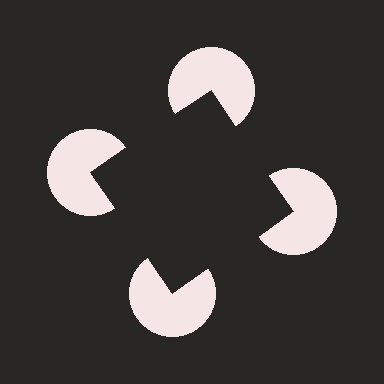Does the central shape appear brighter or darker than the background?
It typically appears slightly darker than the background, even though no actual brightness change is drawn.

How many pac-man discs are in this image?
There are 4 — one at each vertex of the illusory square.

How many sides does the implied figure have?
4 sides.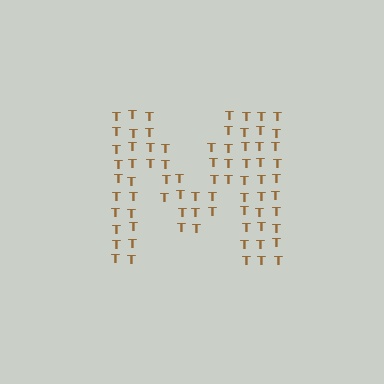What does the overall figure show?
The overall figure shows the letter M.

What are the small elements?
The small elements are letter T's.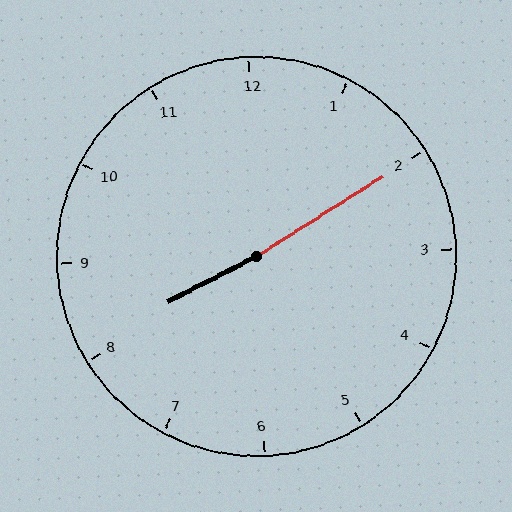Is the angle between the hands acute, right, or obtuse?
It is obtuse.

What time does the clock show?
8:10.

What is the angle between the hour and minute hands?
Approximately 175 degrees.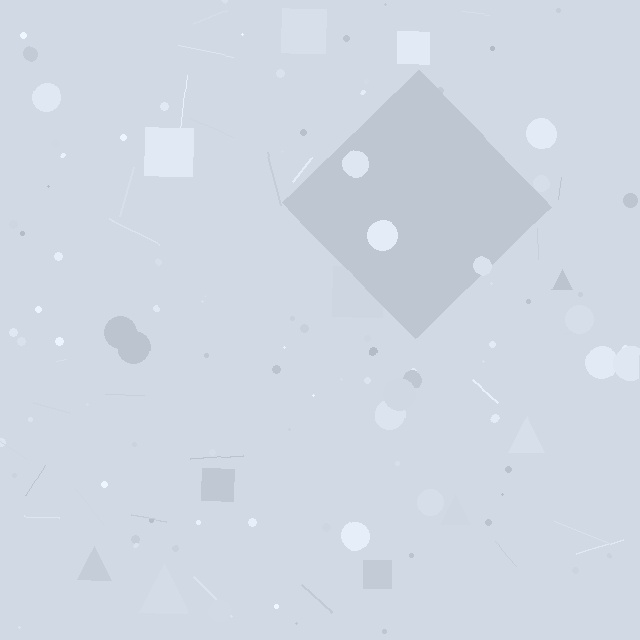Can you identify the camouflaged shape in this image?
The camouflaged shape is a diamond.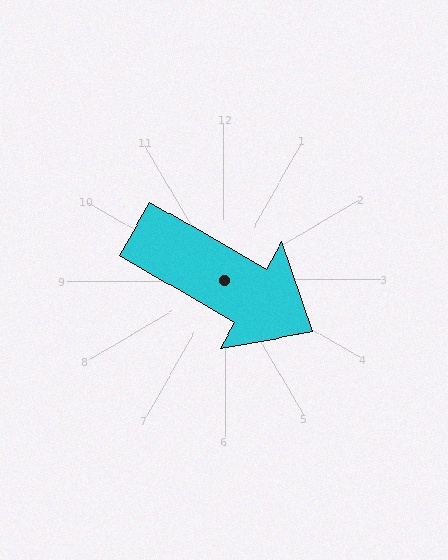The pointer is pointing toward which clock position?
Roughly 4 o'clock.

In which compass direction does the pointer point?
Southeast.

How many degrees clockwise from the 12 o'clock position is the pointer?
Approximately 120 degrees.